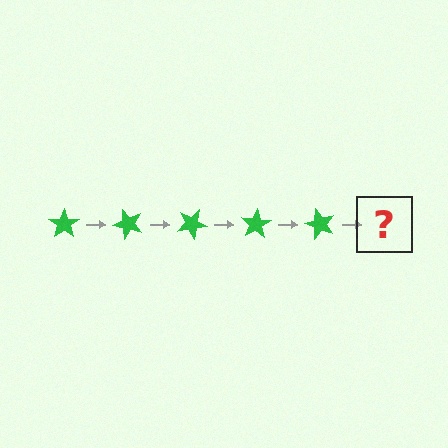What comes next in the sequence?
The next element should be a green star rotated 250 degrees.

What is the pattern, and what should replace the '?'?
The pattern is that the star rotates 50 degrees each step. The '?' should be a green star rotated 250 degrees.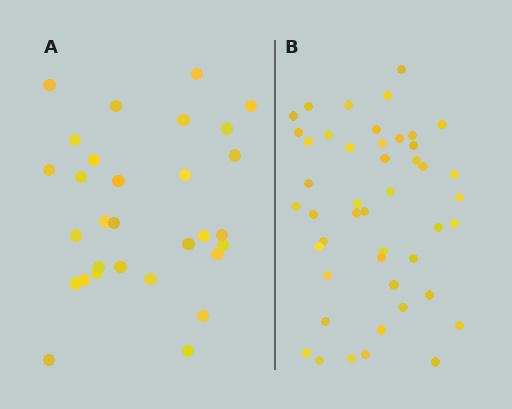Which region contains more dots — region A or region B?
Region B (the right region) has more dots.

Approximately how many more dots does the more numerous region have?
Region B has approximately 15 more dots than region A.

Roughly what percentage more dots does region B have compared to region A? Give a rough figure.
About 55% more.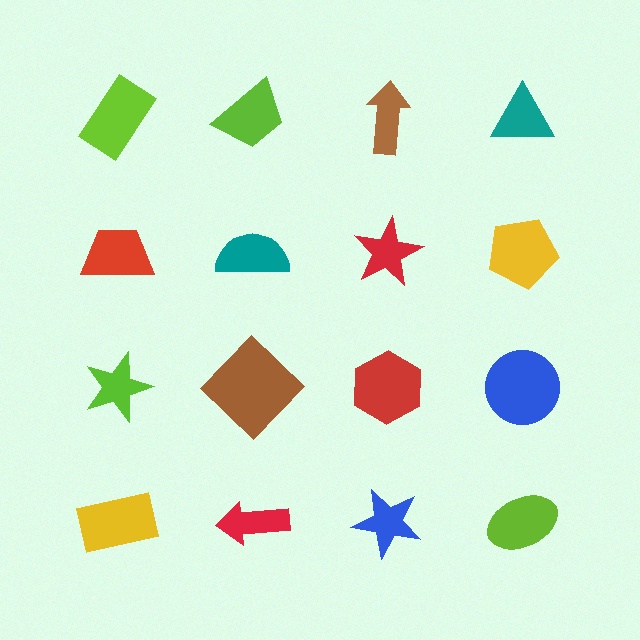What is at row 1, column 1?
A lime rectangle.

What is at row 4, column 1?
A yellow rectangle.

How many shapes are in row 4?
4 shapes.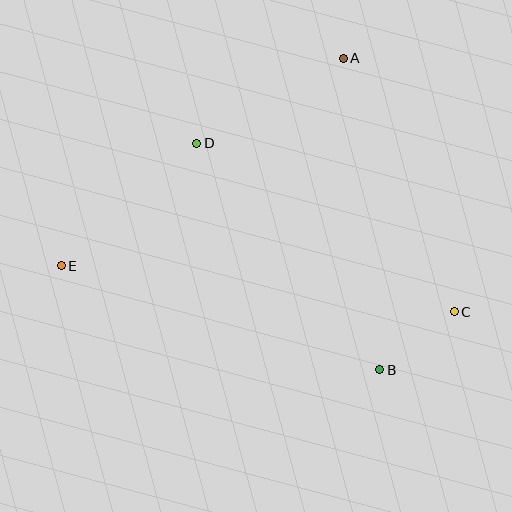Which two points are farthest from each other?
Points C and E are farthest from each other.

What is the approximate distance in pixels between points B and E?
The distance between B and E is approximately 335 pixels.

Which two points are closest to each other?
Points B and C are closest to each other.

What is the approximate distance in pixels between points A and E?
The distance between A and E is approximately 350 pixels.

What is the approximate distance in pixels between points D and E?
The distance between D and E is approximately 182 pixels.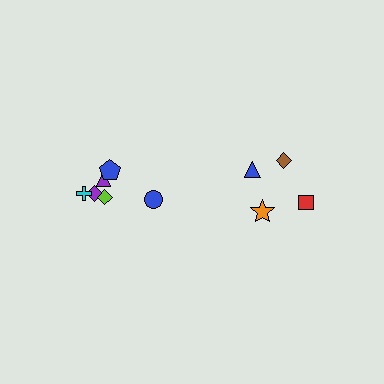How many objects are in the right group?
There are 4 objects.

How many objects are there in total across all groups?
There are 10 objects.